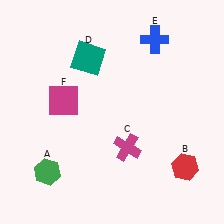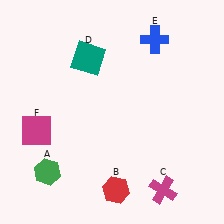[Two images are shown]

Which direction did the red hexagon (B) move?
The red hexagon (B) moved left.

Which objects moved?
The objects that moved are: the red hexagon (B), the magenta cross (C), the magenta square (F).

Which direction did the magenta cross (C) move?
The magenta cross (C) moved down.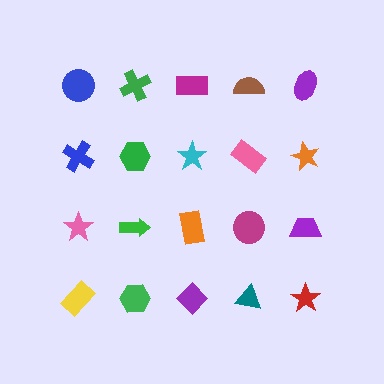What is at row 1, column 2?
A green cross.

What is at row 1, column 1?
A blue circle.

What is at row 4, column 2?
A green hexagon.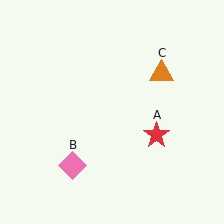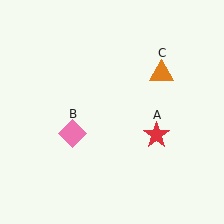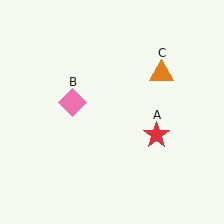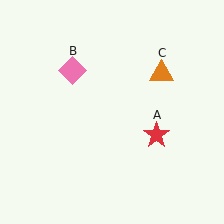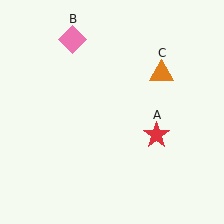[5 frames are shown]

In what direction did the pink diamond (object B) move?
The pink diamond (object B) moved up.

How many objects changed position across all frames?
1 object changed position: pink diamond (object B).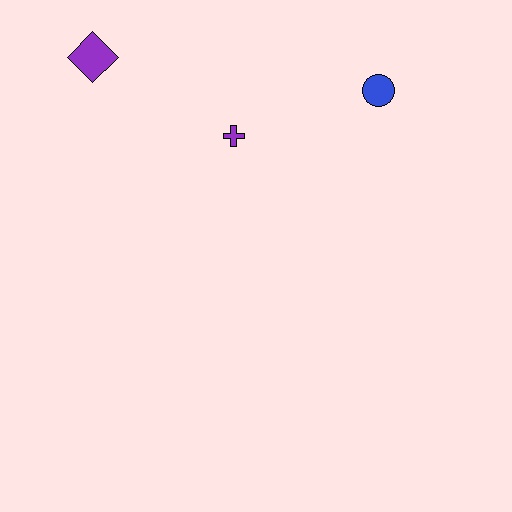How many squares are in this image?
There are no squares.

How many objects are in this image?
There are 3 objects.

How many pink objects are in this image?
There are no pink objects.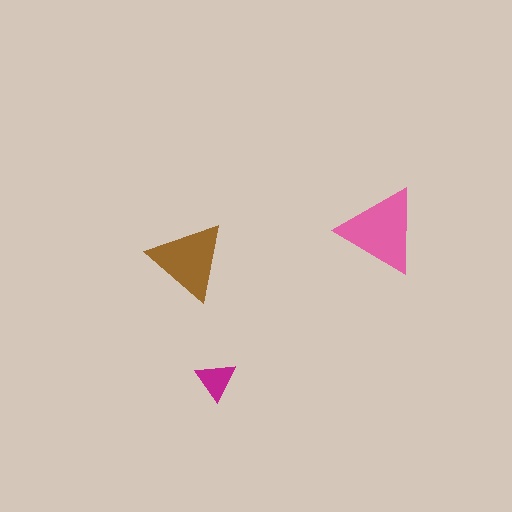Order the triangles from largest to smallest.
the pink one, the brown one, the magenta one.